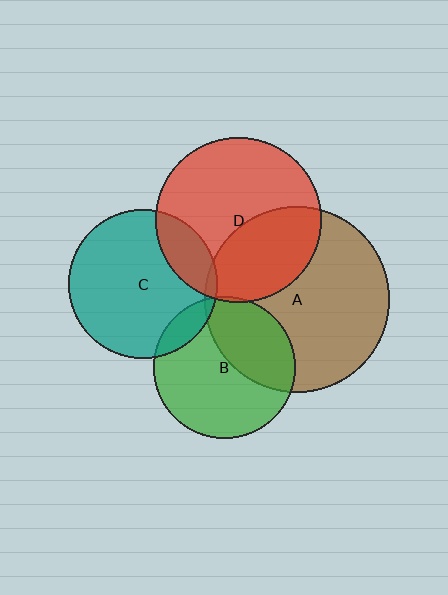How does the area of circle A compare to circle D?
Approximately 1.3 times.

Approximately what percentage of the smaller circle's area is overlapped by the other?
Approximately 5%.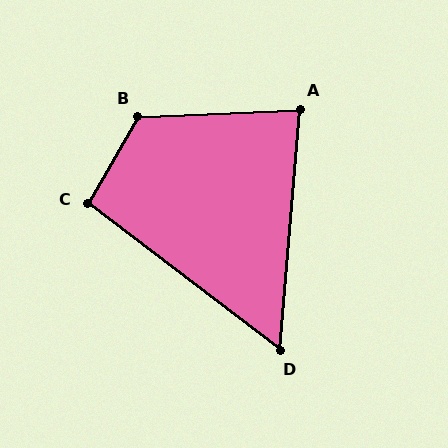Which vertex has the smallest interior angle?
D, at approximately 58 degrees.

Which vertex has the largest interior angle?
B, at approximately 122 degrees.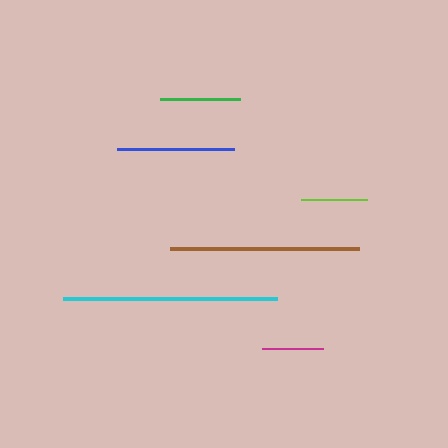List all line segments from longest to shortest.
From longest to shortest: cyan, brown, blue, green, lime, magenta.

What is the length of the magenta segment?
The magenta segment is approximately 61 pixels long.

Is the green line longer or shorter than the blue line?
The blue line is longer than the green line.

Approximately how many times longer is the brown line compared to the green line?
The brown line is approximately 2.4 times the length of the green line.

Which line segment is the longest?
The cyan line is the longest at approximately 214 pixels.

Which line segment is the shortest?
The magenta line is the shortest at approximately 61 pixels.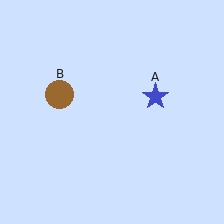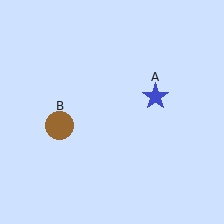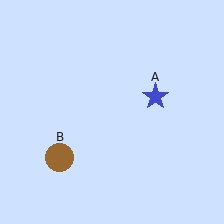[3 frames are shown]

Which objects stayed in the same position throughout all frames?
Blue star (object A) remained stationary.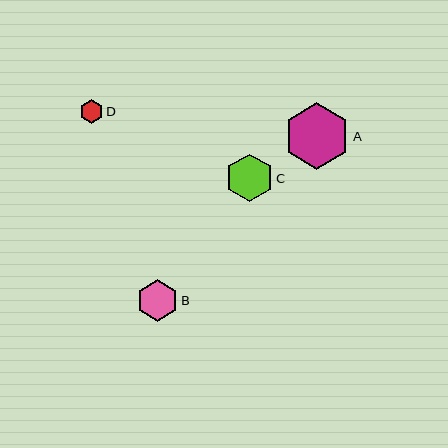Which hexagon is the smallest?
Hexagon D is the smallest with a size of approximately 24 pixels.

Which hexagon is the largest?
Hexagon A is the largest with a size of approximately 67 pixels.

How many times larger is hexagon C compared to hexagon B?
Hexagon C is approximately 1.1 times the size of hexagon B.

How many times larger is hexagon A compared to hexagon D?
Hexagon A is approximately 2.8 times the size of hexagon D.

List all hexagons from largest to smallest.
From largest to smallest: A, C, B, D.